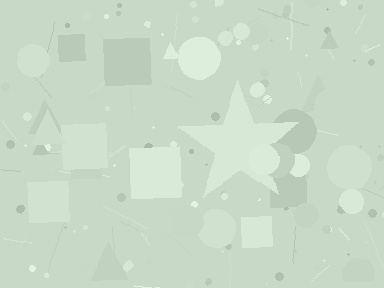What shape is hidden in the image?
A star is hidden in the image.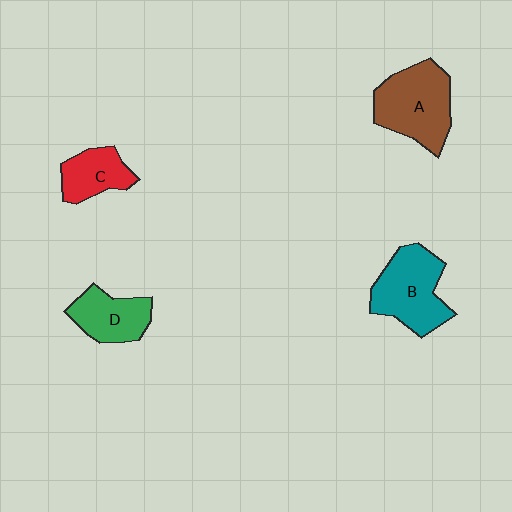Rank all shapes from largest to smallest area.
From largest to smallest: A (brown), B (teal), D (green), C (red).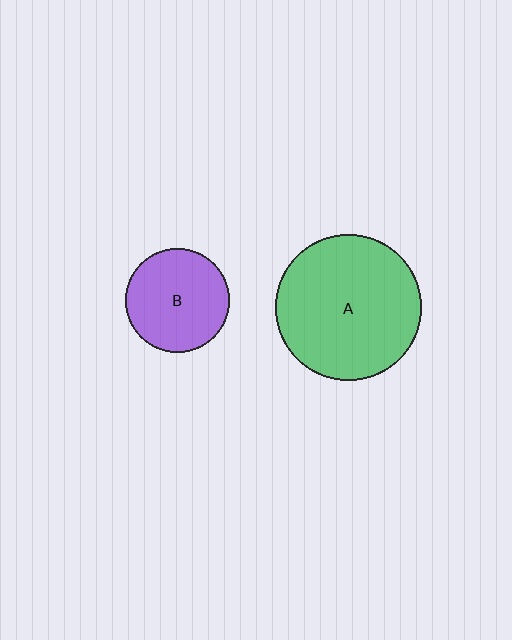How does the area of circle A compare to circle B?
Approximately 2.0 times.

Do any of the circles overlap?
No, none of the circles overlap.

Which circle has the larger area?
Circle A (green).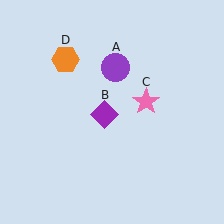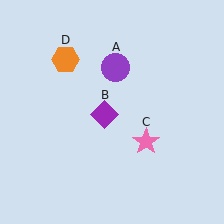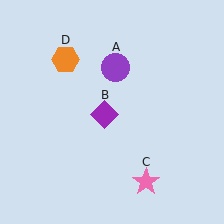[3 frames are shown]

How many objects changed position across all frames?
1 object changed position: pink star (object C).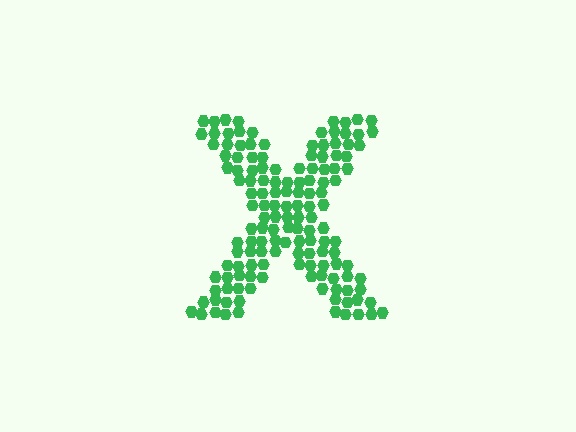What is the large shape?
The large shape is the letter X.